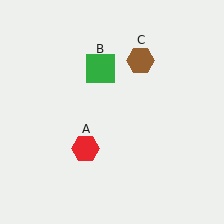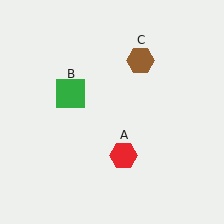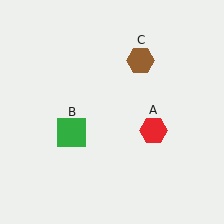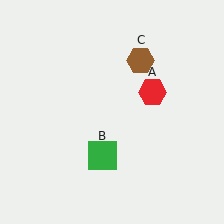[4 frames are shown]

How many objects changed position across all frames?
2 objects changed position: red hexagon (object A), green square (object B).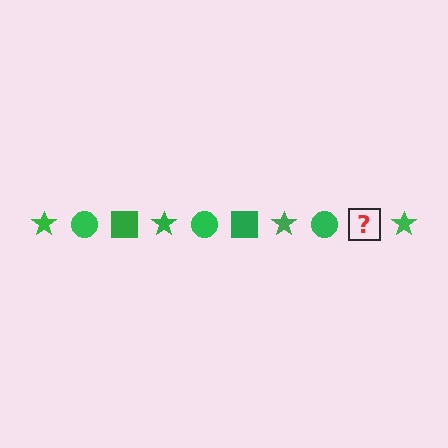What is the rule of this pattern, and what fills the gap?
The rule is that the pattern cycles through star, circle, square shapes in green. The gap should be filled with a green square.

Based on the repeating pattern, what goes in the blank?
The blank should be a green square.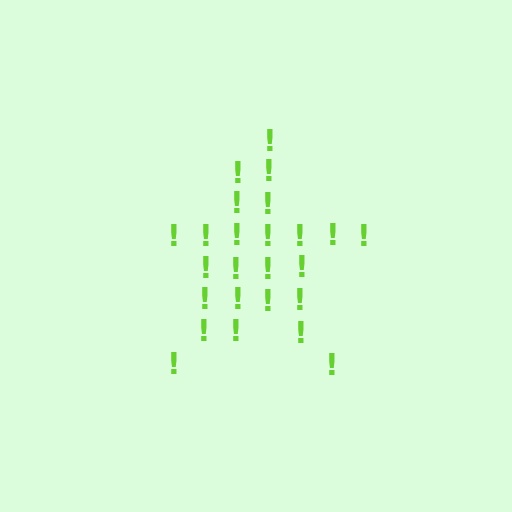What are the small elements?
The small elements are exclamation marks.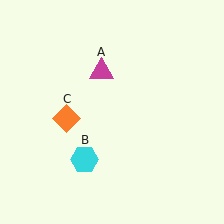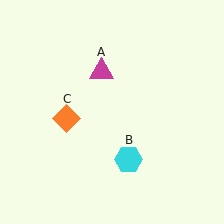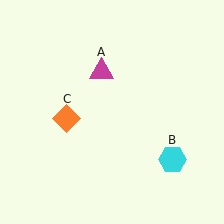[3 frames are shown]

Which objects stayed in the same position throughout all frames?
Magenta triangle (object A) and orange diamond (object C) remained stationary.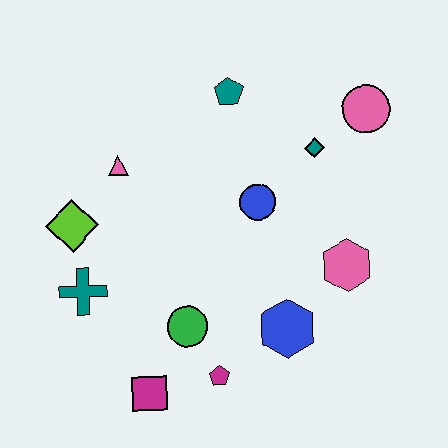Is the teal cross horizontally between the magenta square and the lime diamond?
Yes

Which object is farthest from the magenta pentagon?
The pink circle is farthest from the magenta pentagon.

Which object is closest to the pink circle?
The teal diamond is closest to the pink circle.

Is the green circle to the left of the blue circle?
Yes